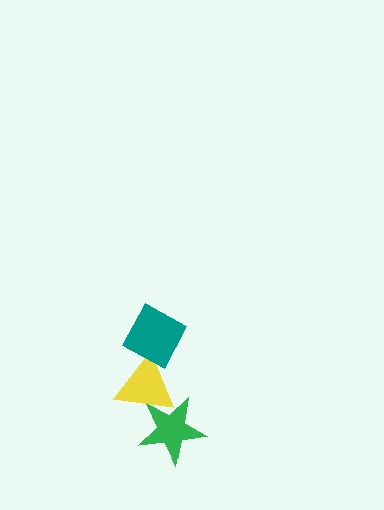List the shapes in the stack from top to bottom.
From top to bottom: the teal diamond, the yellow triangle, the green star.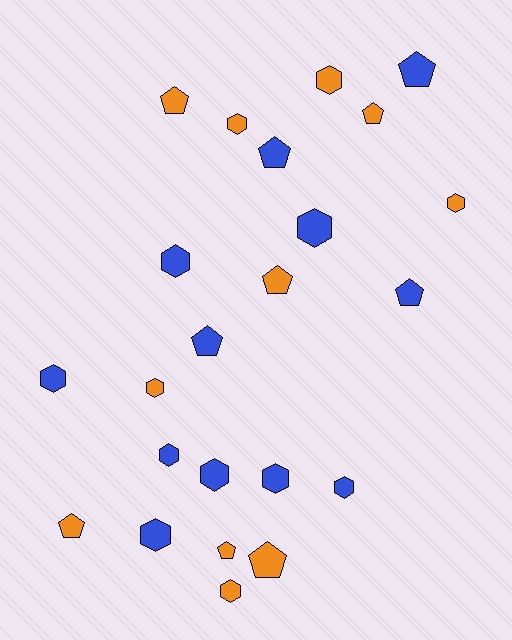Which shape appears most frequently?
Hexagon, with 13 objects.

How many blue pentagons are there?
There are 4 blue pentagons.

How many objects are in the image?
There are 23 objects.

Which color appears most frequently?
Blue, with 12 objects.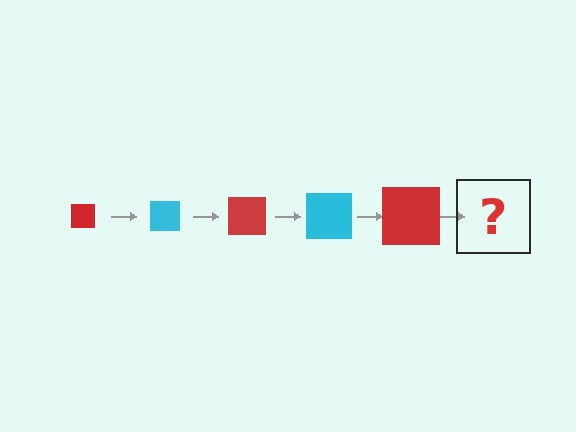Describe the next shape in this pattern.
It should be a cyan square, larger than the previous one.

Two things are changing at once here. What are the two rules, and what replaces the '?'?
The two rules are that the square grows larger each step and the color cycles through red and cyan. The '?' should be a cyan square, larger than the previous one.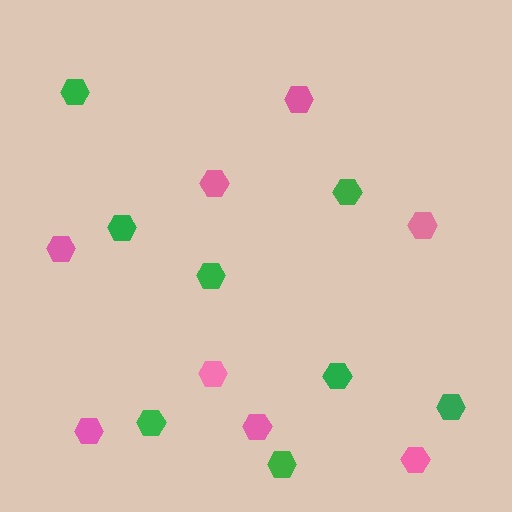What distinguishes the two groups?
There are 2 groups: one group of green hexagons (8) and one group of pink hexagons (8).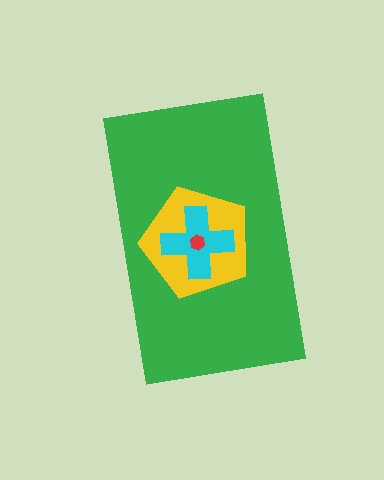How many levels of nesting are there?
4.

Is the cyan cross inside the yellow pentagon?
Yes.